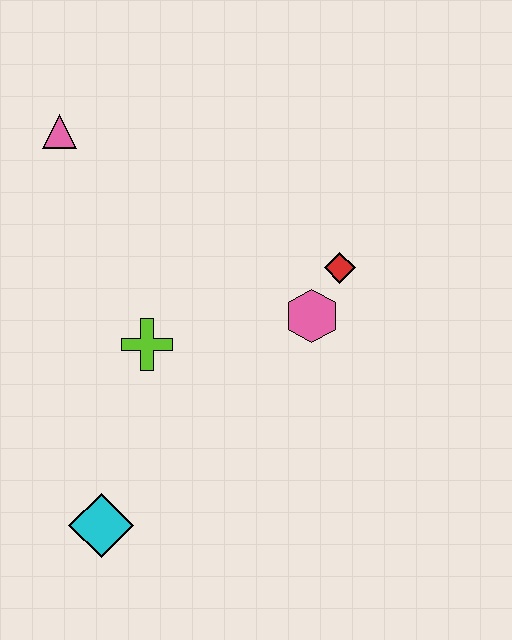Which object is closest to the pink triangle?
The lime cross is closest to the pink triangle.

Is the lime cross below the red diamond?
Yes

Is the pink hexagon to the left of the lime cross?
No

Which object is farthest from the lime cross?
The pink triangle is farthest from the lime cross.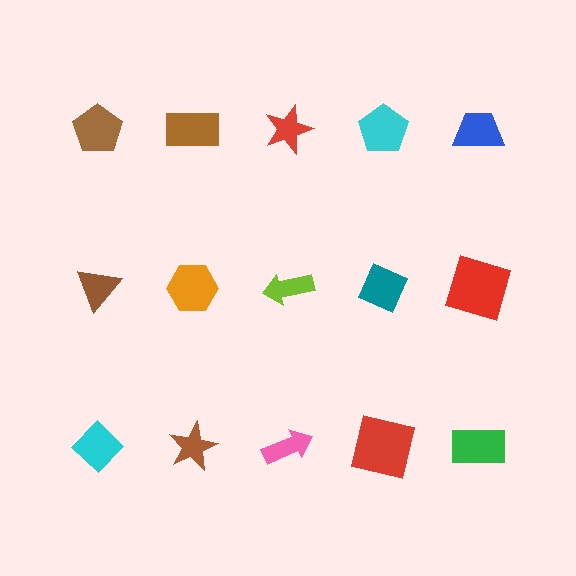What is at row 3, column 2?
A brown star.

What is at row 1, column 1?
A brown pentagon.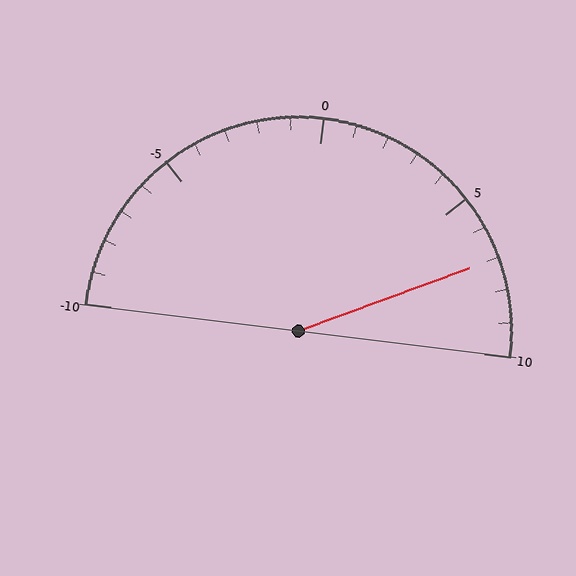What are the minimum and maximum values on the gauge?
The gauge ranges from -10 to 10.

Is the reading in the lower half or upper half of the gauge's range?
The reading is in the upper half of the range (-10 to 10).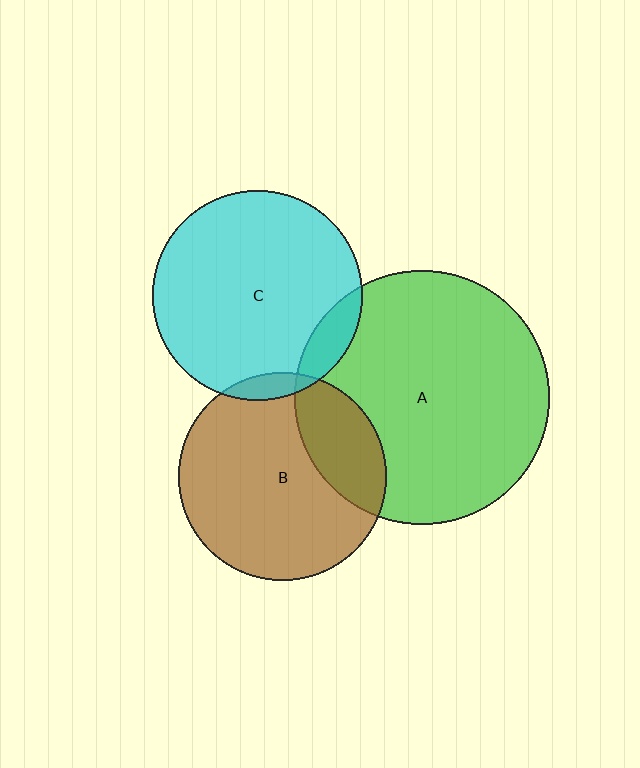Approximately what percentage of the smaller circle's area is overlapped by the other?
Approximately 25%.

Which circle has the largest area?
Circle A (green).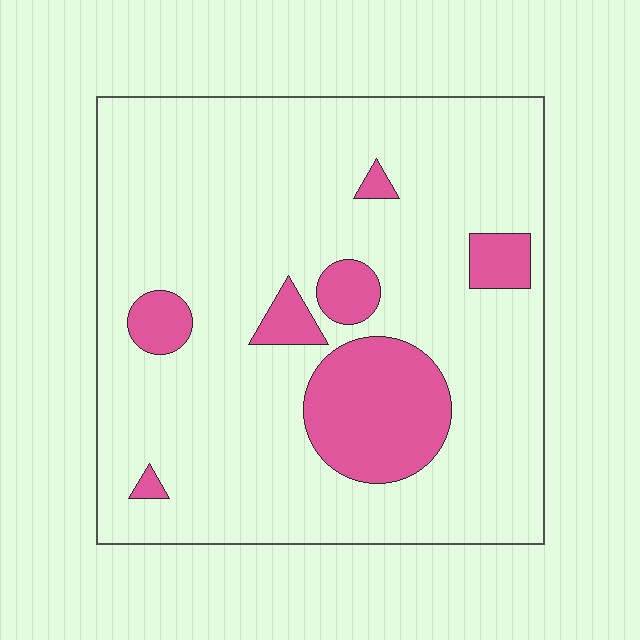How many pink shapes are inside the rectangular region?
7.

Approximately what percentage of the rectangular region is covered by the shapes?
Approximately 15%.